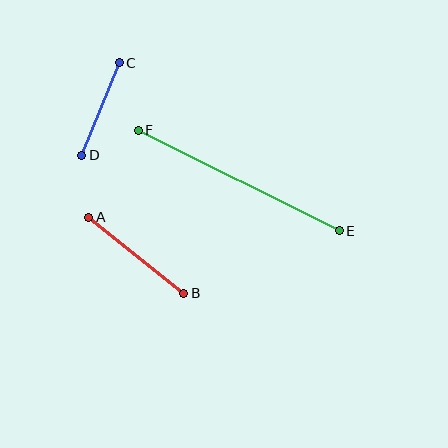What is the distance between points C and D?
The distance is approximately 100 pixels.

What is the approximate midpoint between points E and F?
The midpoint is at approximately (239, 180) pixels.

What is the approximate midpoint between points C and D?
The midpoint is at approximately (100, 109) pixels.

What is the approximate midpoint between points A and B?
The midpoint is at approximately (136, 255) pixels.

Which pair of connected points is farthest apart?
Points E and F are farthest apart.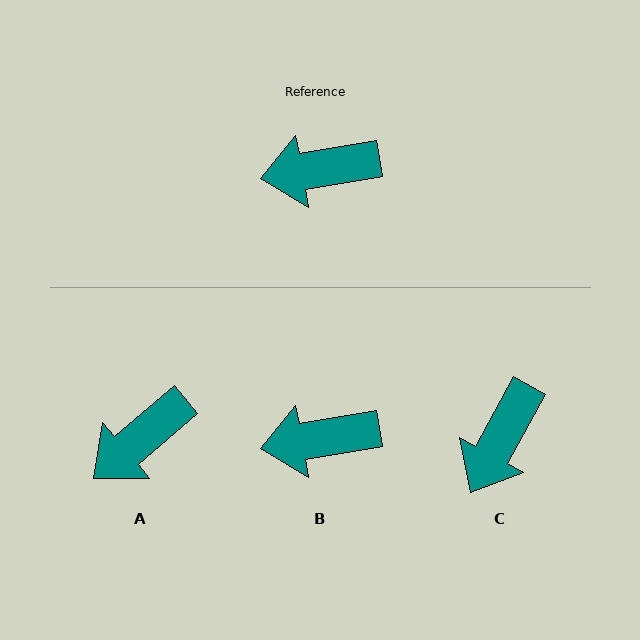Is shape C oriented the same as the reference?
No, it is off by about 52 degrees.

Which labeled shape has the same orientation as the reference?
B.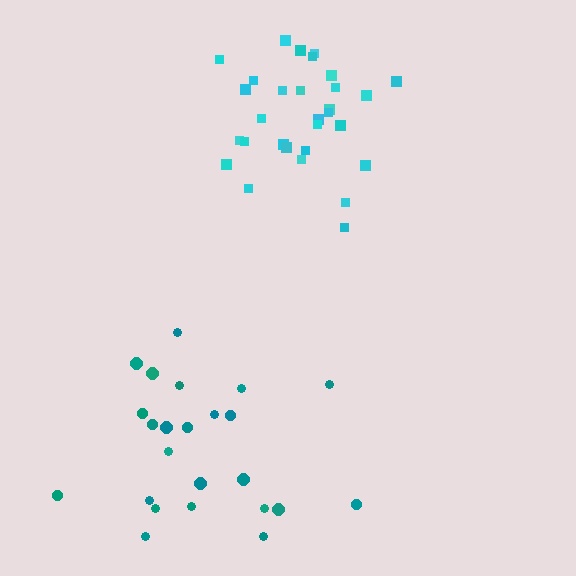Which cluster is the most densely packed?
Cyan.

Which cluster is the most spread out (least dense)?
Teal.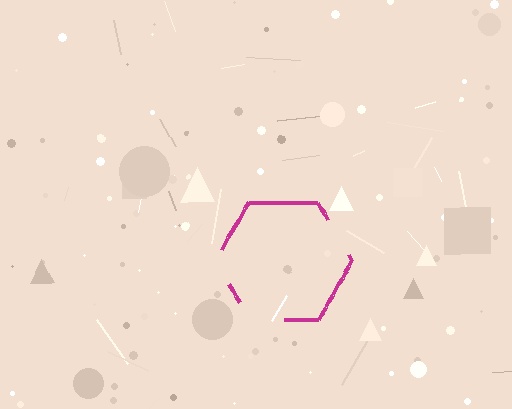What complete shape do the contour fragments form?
The contour fragments form a hexagon.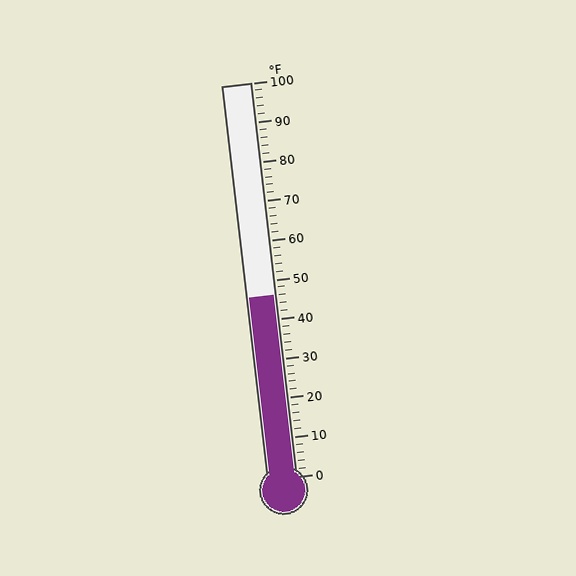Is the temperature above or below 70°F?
The temperature is below 70°F.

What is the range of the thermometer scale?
The thermometer scale ranges from 0°F to 100°F.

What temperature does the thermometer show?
The thermometer shows approximately 46°F.